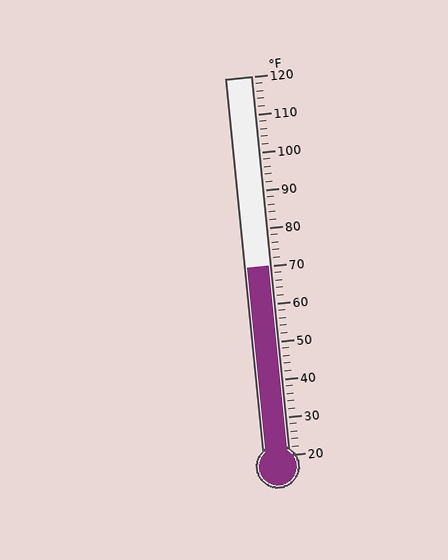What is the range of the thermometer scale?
The thermometer scale ranges from 20°F to 120°F.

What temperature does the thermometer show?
The thermometer shows approximately 70°F.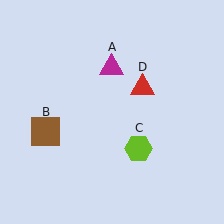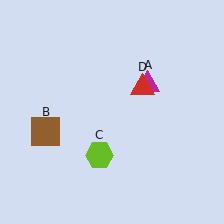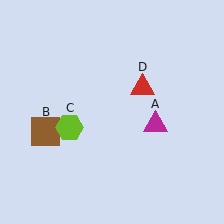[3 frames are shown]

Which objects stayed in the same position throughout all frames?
Brown square (object B) and red triangle (object D) remained stationary.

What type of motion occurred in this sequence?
The magenta triangle (object A), lime hexagon (object C) rotated clockwise around the center of the scene.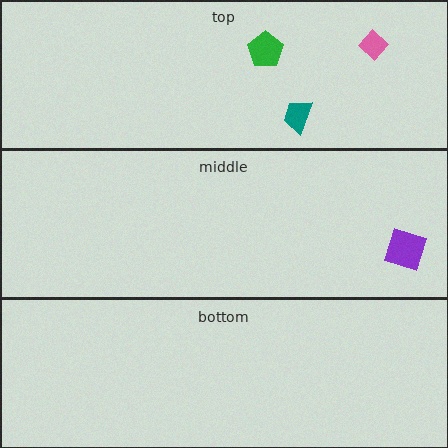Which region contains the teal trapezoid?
The top region.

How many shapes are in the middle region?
1.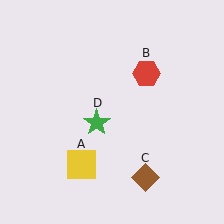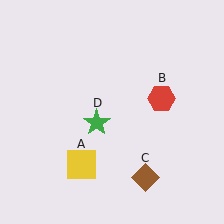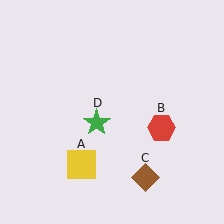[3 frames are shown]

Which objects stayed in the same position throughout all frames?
Yellow square (object A) and brown diamond (object C) and green star (object D) remained stationary.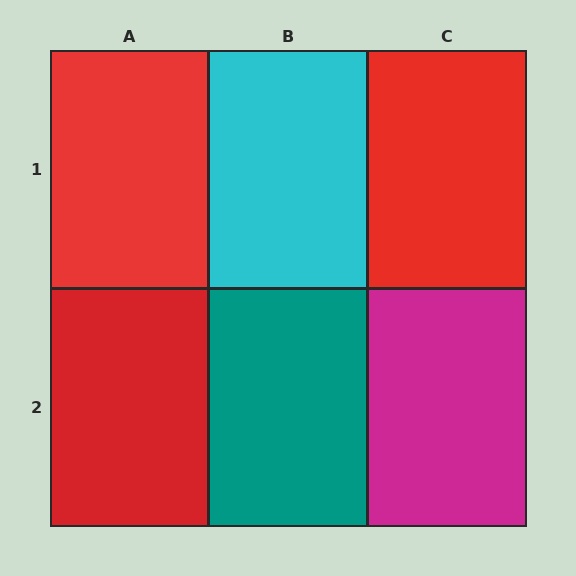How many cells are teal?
1 cell is teal.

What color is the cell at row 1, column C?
Red.